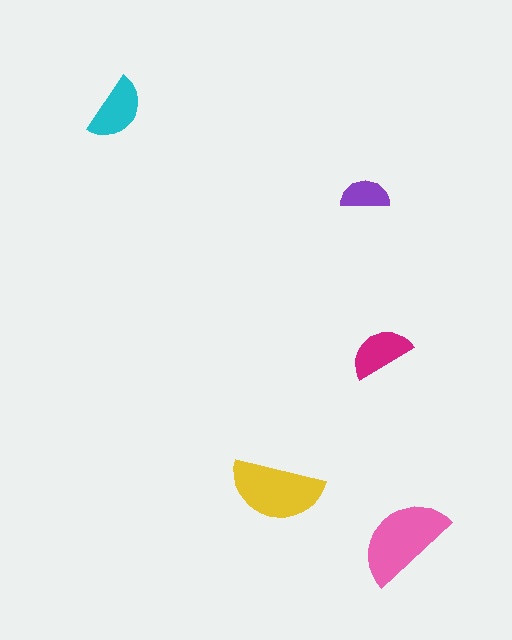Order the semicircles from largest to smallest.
the pink one, the yellow one, the cyan one, the magenta one, the purple one.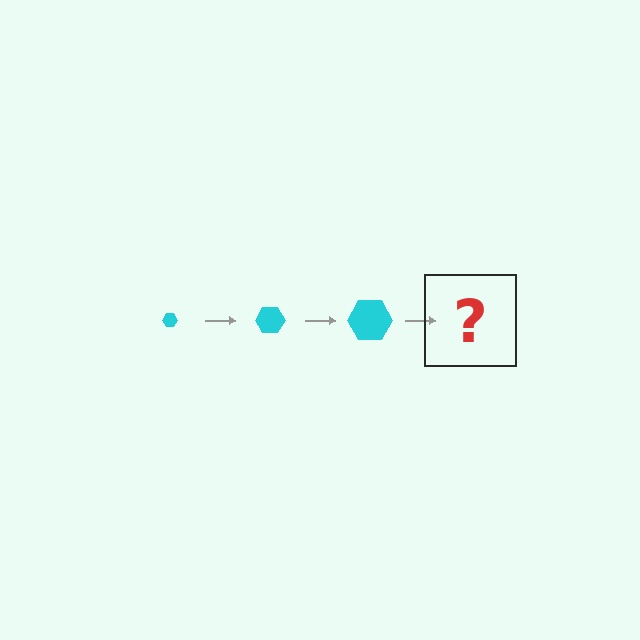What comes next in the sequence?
The next element should be a cyan hexagon, larger than the previous one.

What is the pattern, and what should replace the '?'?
The pattern is that the hexagon gets progressively larger each step. The '?' should be a cyan hexagon, larger than the previous one.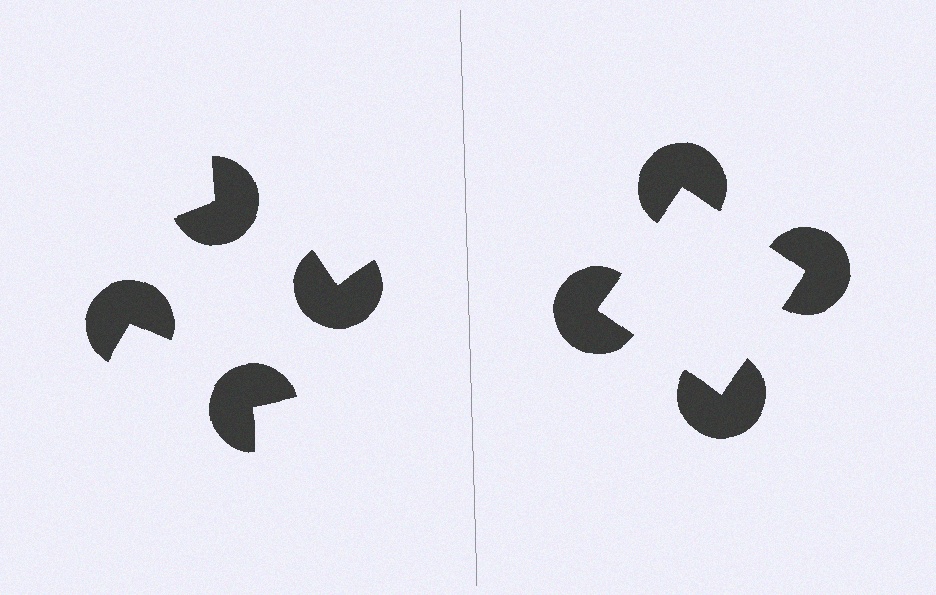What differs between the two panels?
The pac-man discs are positioned identically on both sides; only the wedge orientations differ. On the right they align to a square; on the left they are misaligned.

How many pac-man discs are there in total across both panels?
8 — 4 on each side.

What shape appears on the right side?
An illusory square.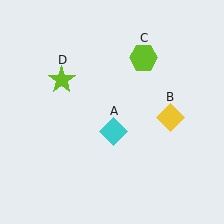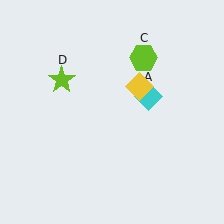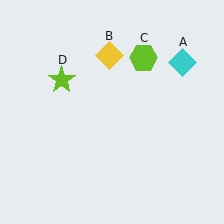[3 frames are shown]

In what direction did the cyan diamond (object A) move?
The cyan diamond (object A) moved up and to the right.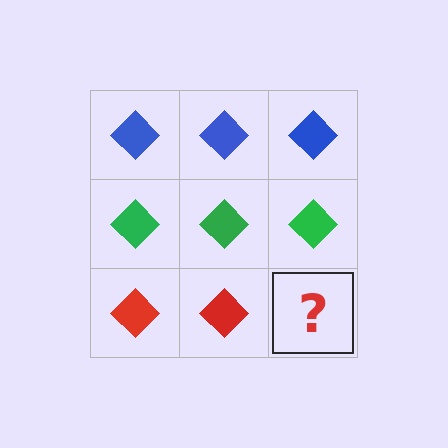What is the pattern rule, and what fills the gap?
The rule is that each row has a consistent color. The gap should be filled with a red diamond.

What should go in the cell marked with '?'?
The missing cell should contain a red diamond.